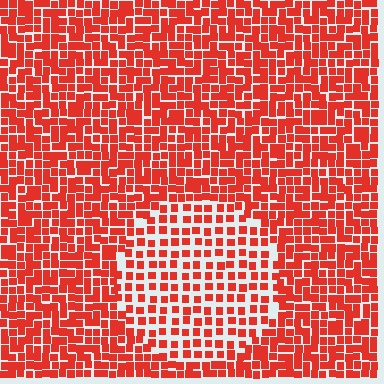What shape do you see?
I see a circle.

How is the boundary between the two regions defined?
The boundary is defined by a change in element density (approximately 1.8x ratio). All elements are the same color, size, and shape.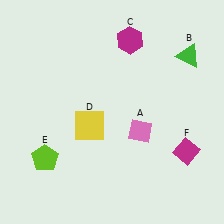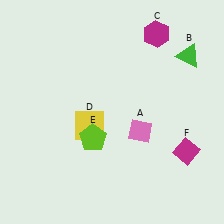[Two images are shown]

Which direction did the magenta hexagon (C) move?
The magenta hexagon (C) moved right.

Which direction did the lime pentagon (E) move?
The lime pentagon (E) moved right.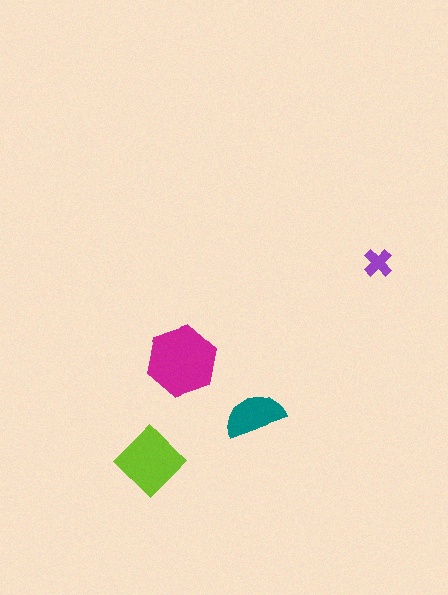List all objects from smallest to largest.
The purple cross, the teal semicircle, the lime diamond, the magenta hexagon.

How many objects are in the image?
There are 4 objects in the image.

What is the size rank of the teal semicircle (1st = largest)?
3rd.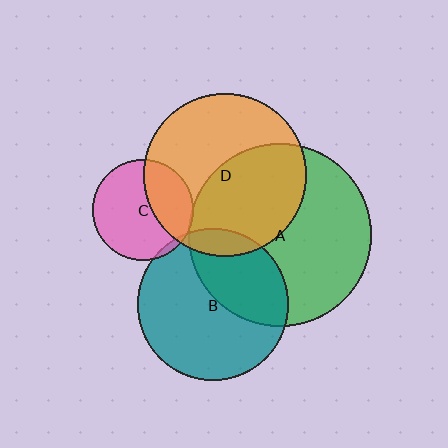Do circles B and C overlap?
Yes.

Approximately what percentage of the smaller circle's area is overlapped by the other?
Approximately 5%.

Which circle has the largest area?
Circle A (green).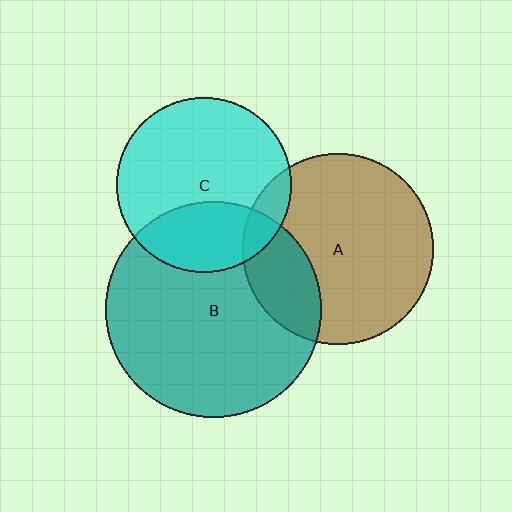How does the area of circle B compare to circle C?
Approximately 1.5 times.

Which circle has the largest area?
Circle B (teal).